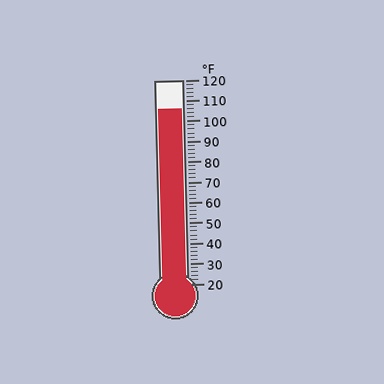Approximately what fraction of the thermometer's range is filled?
The thermometer is filled to approximately 85% of its range.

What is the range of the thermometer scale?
The thermometer scale ranges from 20°F to 120°F.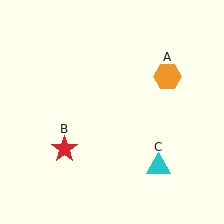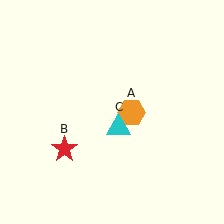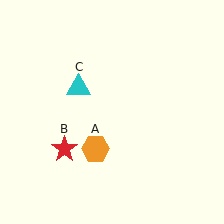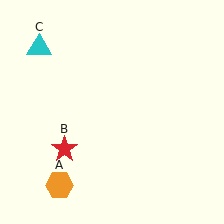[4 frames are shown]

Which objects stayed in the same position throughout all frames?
Red star (object B) remained stationary.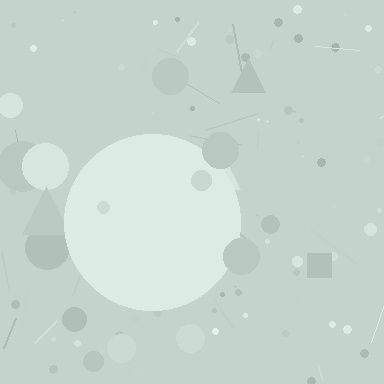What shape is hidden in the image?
A circle is hidden in the image.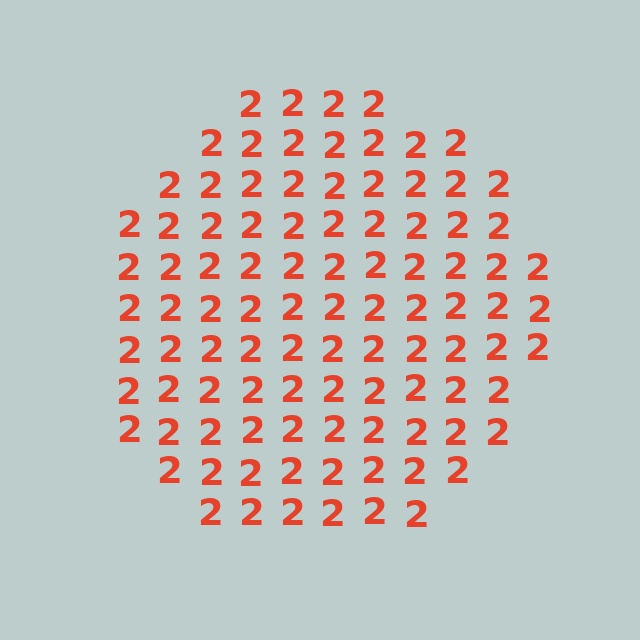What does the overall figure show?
The overall figure shows a circle.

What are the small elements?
The small elements are digit 2's.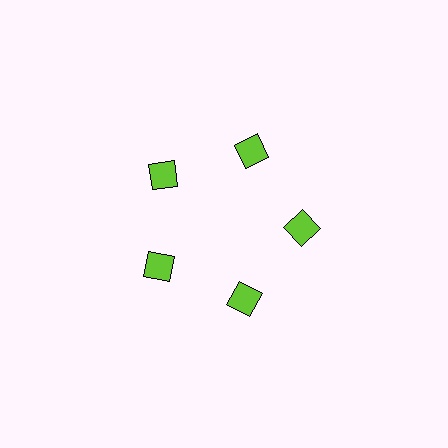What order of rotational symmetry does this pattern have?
This pattern has 5-fold rotational symmetry.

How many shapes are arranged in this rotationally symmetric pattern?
There are 5 shapes, arranged in 5 groups of 1.